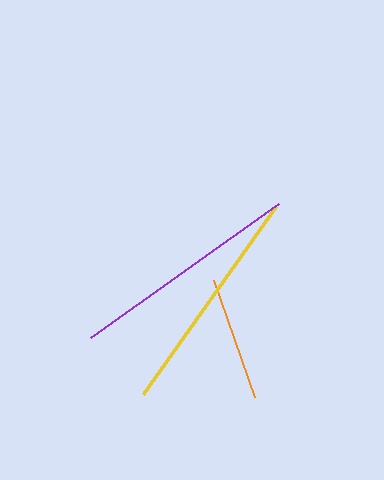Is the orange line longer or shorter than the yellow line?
The yellow line is longer than the orange line.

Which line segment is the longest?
The purple line is the longest at approximately 231 pixels.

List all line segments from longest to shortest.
From longest to shortest: purple, yellow, orange.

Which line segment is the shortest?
The orange line is the shortest at approximately 124 pixels.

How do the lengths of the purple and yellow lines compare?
The purple and yellow lines are approximately the same length.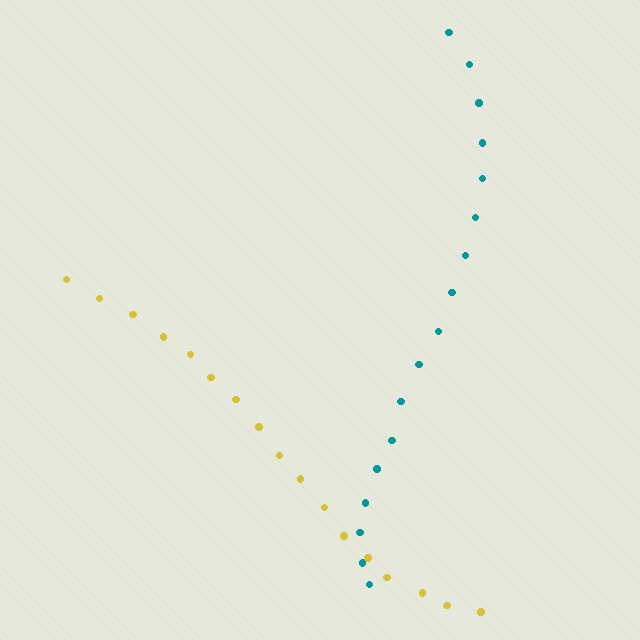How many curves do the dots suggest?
There are 2 distinct paths.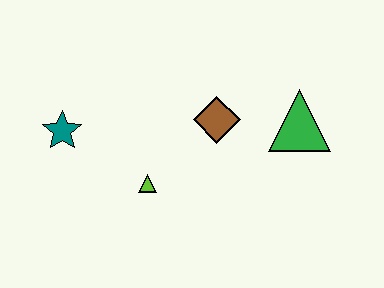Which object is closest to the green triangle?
The brown diamond is closest to the green triangle.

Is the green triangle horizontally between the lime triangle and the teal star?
No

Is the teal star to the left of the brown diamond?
Yes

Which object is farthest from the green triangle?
The teal star is farthest from the green triangle.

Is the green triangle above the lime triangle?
Yes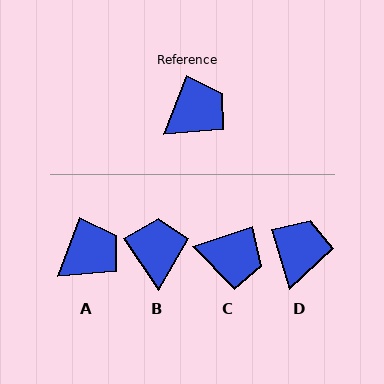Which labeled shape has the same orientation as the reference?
A.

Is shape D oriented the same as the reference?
No, it is off by about 38 degrees.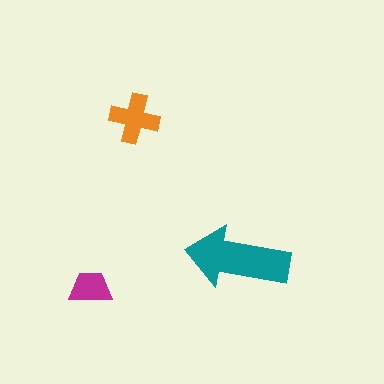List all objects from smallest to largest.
The magenta trapezoid, the orange cross, the teal arrow.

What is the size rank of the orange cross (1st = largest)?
2nd.